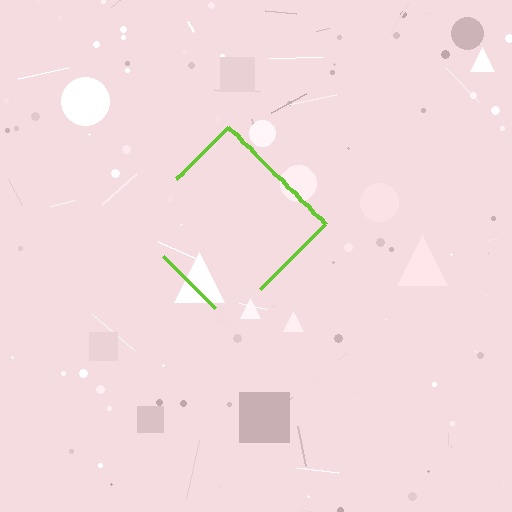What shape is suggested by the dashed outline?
The dashed outline suggests a diamond.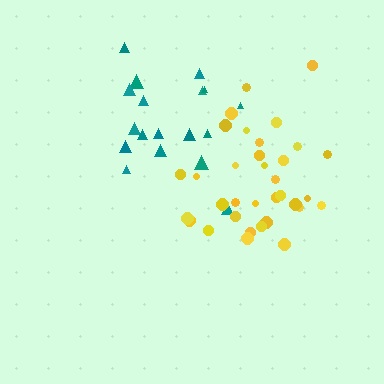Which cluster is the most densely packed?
Teal.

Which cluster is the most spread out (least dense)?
Yellow.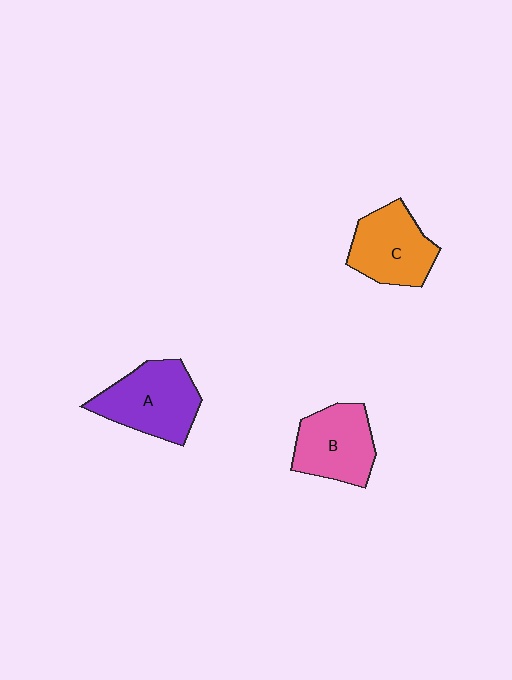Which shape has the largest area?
Shape A (purple).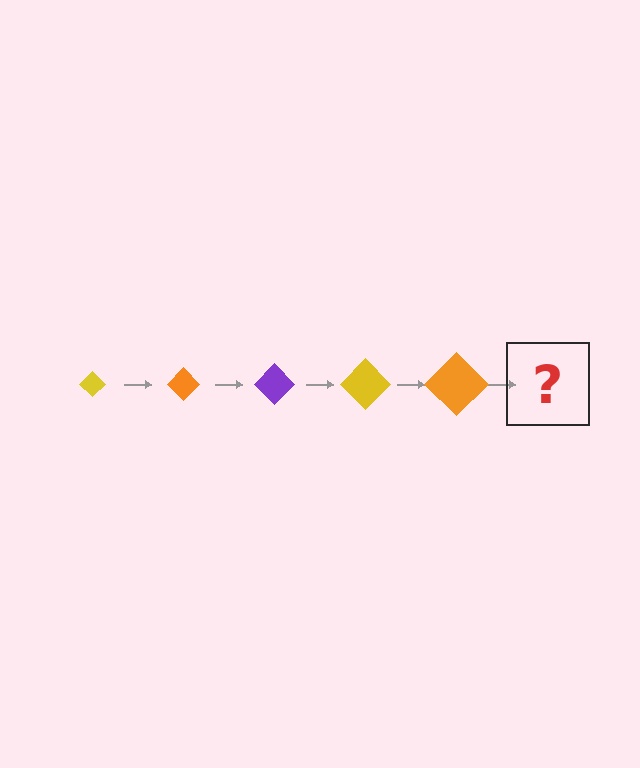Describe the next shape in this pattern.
It should be a purple diamond, larger than the previous one.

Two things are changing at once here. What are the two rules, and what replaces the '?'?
The two rules are that the diamond grows larger each step and the color cycles through yellow, orange, and purple. The '?' should be a purple diamond, larger than the previous one.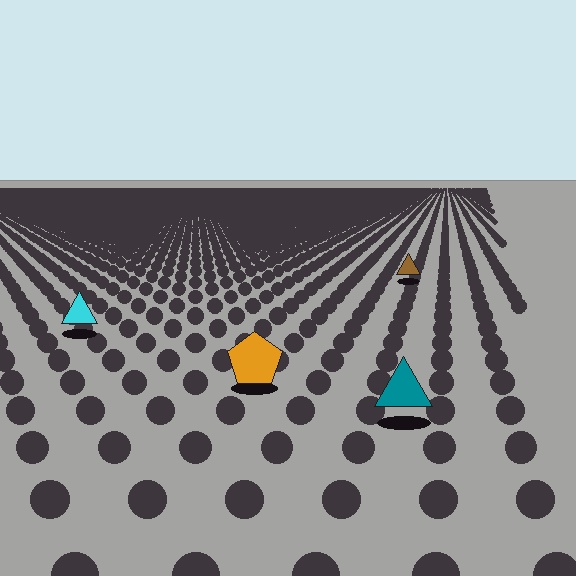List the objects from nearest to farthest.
From nearest to farthest: the teal triangle, the orange pentagon, the cyan triangle, the brown triangle.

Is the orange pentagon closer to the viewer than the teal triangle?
No. The teal triangle is closer — you can tell from the texture gradient: the ground texture is coarser near it.